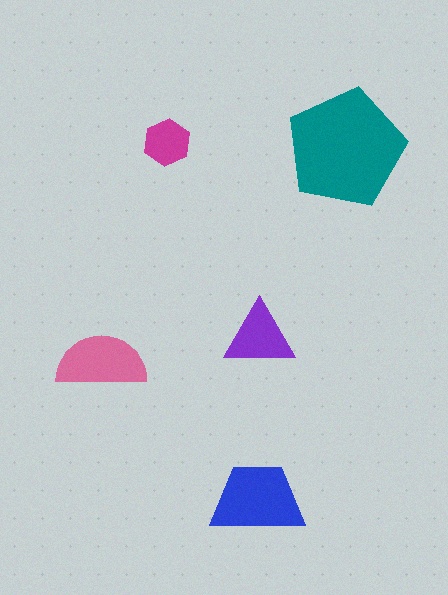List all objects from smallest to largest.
The magenta hexagon, the purple triangle, the pink semicircle, the blue trapezoid, the teal pentagon.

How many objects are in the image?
There are 5 objects in the image.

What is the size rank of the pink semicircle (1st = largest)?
3rd.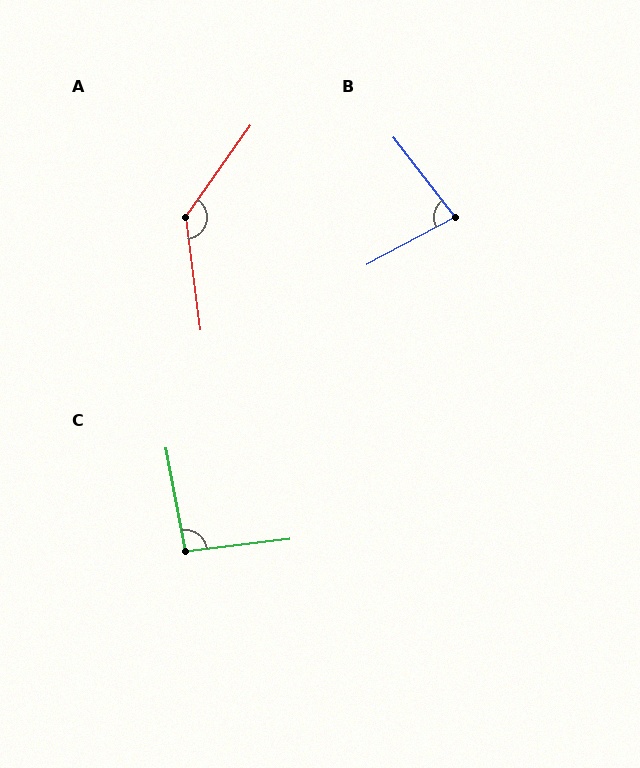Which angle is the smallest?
B, at approximately 80 degrees.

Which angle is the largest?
A, at approximately 137 degrees.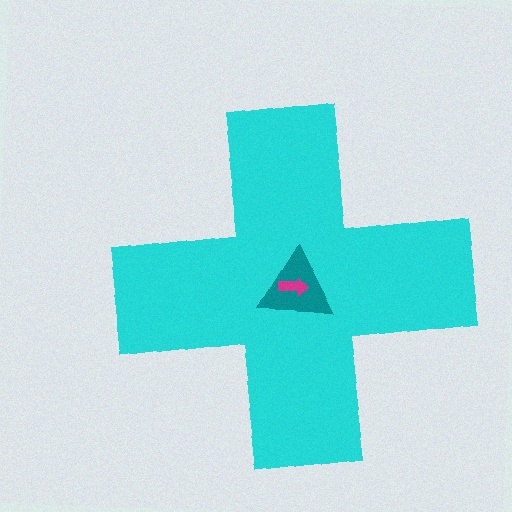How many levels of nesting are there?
3.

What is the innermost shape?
The magenta arrow.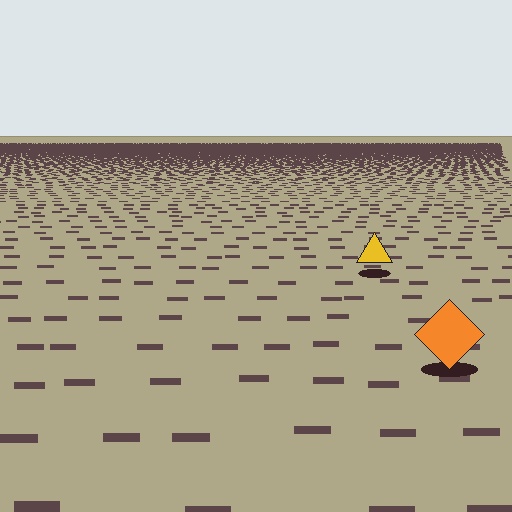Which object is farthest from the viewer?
The yellow triangle is farthest from the viewer. It appears smaller and the ground texture around it is denser.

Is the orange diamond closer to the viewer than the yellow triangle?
Yes. The orange diamond is closer — you can tell from the texture gradient: the ground texture is coarser near it.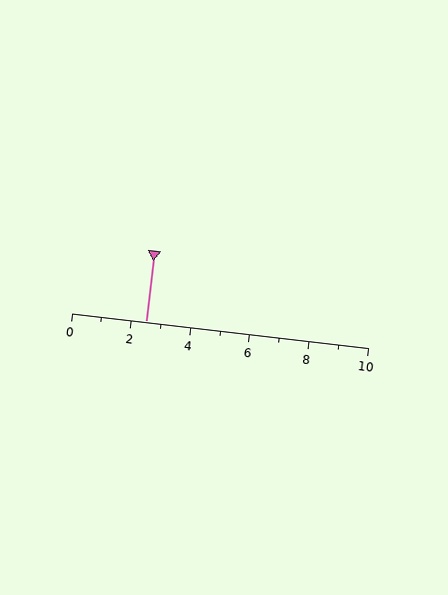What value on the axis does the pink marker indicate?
The marker indicates approximately 2.5.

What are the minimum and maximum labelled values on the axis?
The axis runs from 0 to 10.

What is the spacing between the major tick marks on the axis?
The major ticks are spaced 2 apart.